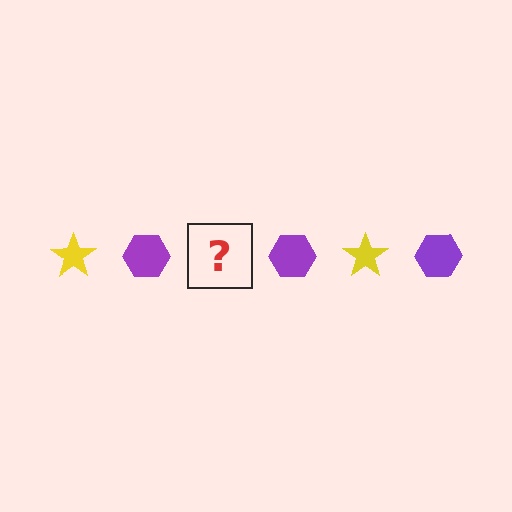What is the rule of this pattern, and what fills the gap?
The rule is that the pattern alternates between yellow star and purple hexagon. The gap should be filled with a yellow star.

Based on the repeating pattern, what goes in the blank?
The blank should be a yellow star.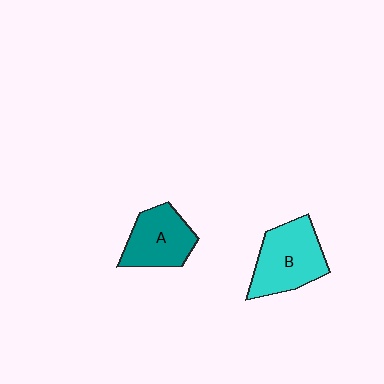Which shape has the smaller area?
Shape A (teal).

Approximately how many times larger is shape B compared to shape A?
Approximately 1.2 times.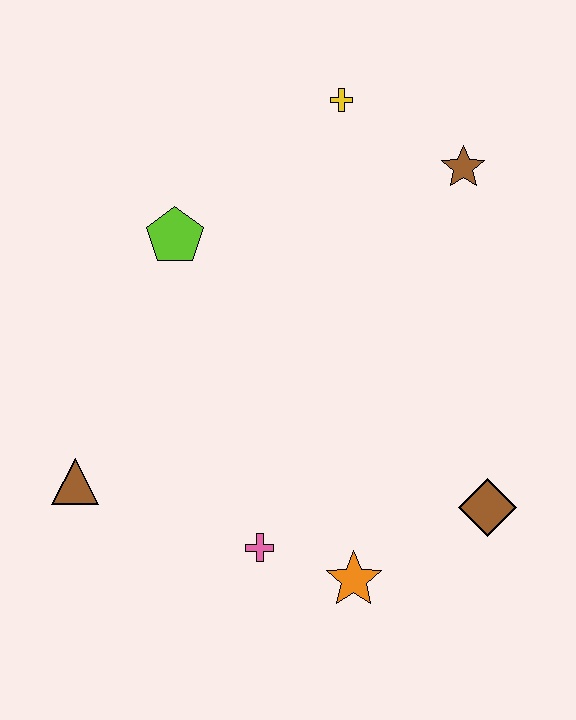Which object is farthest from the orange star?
The yellow cross is farthest from the orange star.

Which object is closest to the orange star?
The pink cross is closest to the orange star.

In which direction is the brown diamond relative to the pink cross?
The brown diamond is to the right of the pink cross.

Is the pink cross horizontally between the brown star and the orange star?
No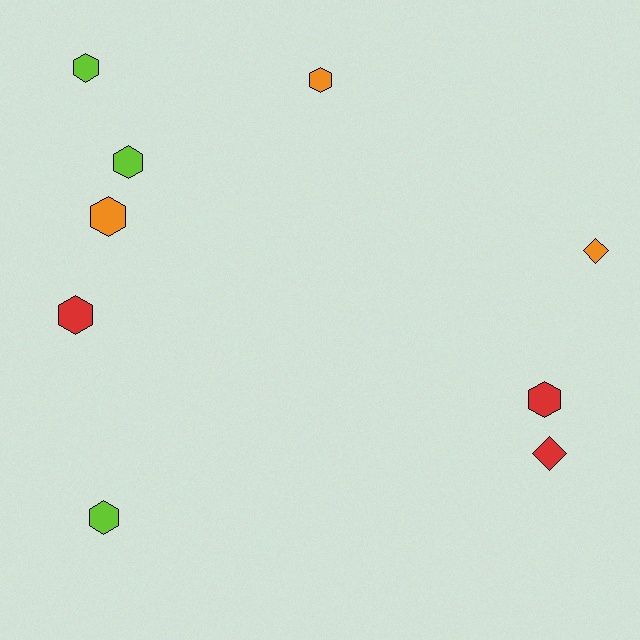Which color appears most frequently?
Lime, with 3 objects.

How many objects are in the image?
There are 9 objects.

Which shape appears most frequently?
Hexagon, with 7 objects.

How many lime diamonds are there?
There are no lime diamonds.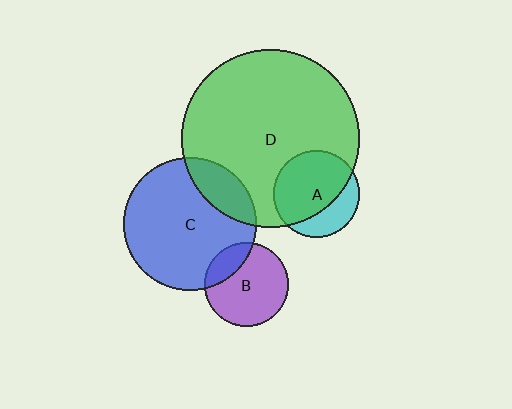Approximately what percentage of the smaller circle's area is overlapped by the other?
Approximately 70%.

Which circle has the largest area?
Circle D (green).